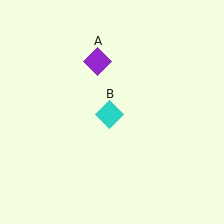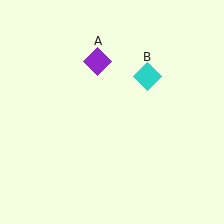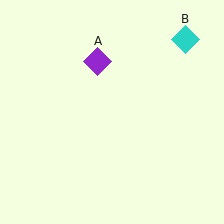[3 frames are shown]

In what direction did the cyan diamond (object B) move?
The cyan diamond (object B) moved up and to the right.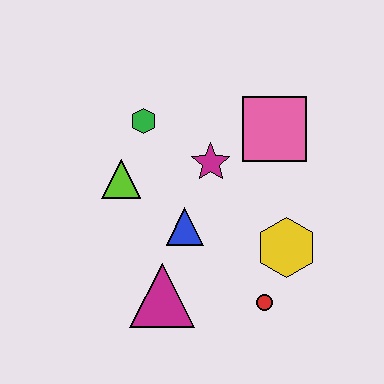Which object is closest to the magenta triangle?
The blue triangle is closest to the magenta triangle.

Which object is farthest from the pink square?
The magenta triangle is farthest from the pink square.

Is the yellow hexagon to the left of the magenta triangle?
No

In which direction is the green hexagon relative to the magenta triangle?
The green hexagon is above the magenta triangle.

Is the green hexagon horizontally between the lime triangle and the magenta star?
Yes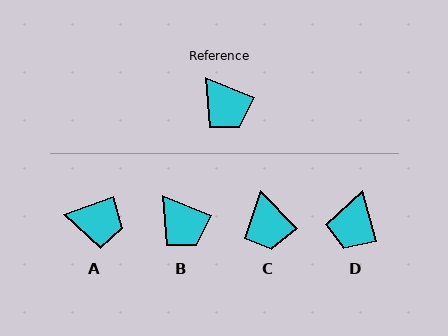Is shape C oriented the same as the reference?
No, it is off by about 24 degrees.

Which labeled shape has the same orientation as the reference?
B.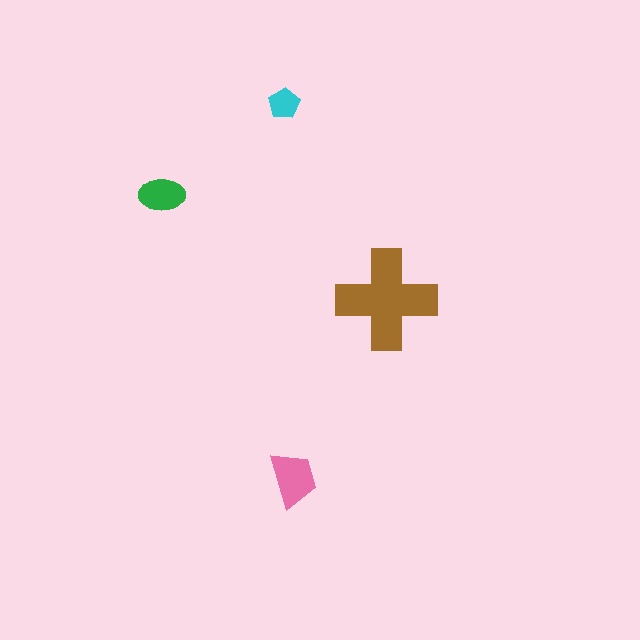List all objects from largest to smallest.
The brown cross, the pink trapezoid, the green ellipse, the cyan pentagon.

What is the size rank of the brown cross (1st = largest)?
1st.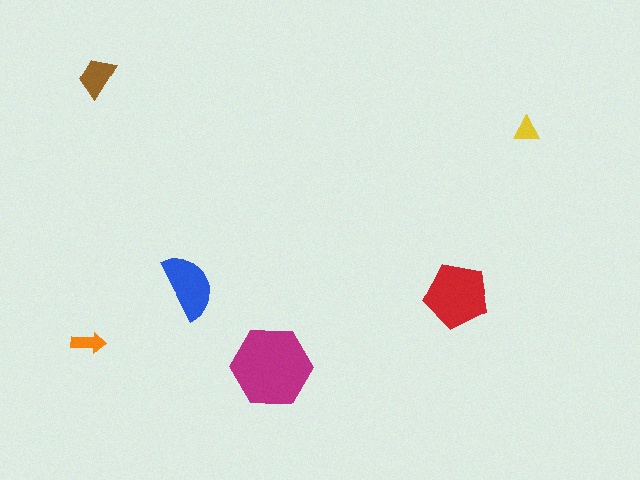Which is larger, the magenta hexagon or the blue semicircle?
The magenta hexagon.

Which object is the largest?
The magenta hexagon.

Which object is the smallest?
The yellow triangle.